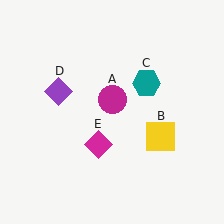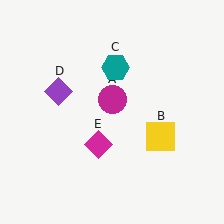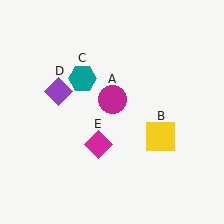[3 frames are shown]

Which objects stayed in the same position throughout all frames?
Magenta circle (object A) and yellow square (object B) and purple diamond (object D) and magenta diamond (object E) remained stationary.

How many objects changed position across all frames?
1 object changed position: teal hexagon (object C).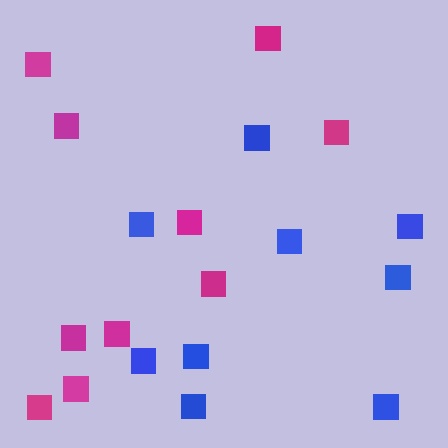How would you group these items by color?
There are 2 groups: one group of magenta squares (10) and one group of blue squares (9).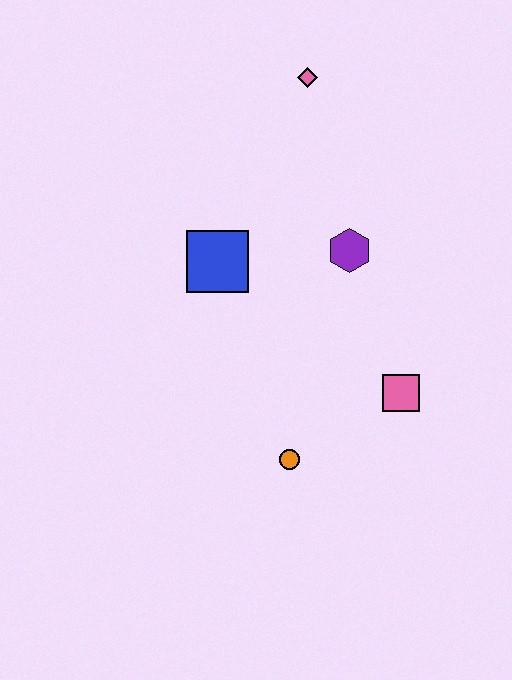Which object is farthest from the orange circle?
The pink diamond is farthest from the orange circle.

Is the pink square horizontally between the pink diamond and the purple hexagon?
No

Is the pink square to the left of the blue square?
No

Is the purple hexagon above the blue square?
Yes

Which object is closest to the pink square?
The orange circle is closest to the pink square.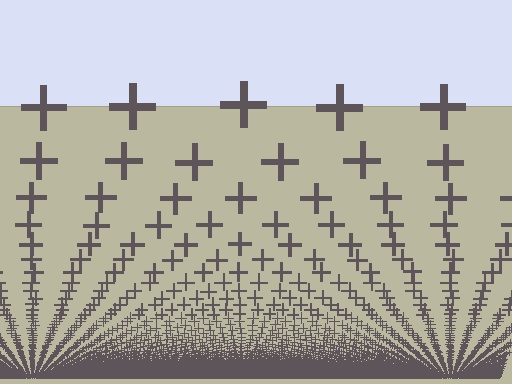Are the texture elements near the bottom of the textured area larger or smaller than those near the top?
Smaller. The gradient is inverted — elements near the bottom are smaller and denser.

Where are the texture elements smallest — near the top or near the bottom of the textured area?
Near the bottom.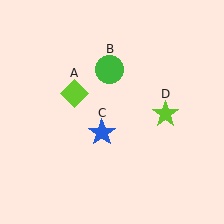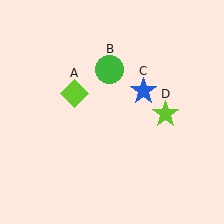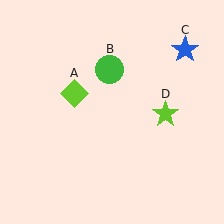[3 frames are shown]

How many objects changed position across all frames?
1 object changed position: blue star (object C).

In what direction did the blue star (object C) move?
The blue star (object C) moved up and to the right.